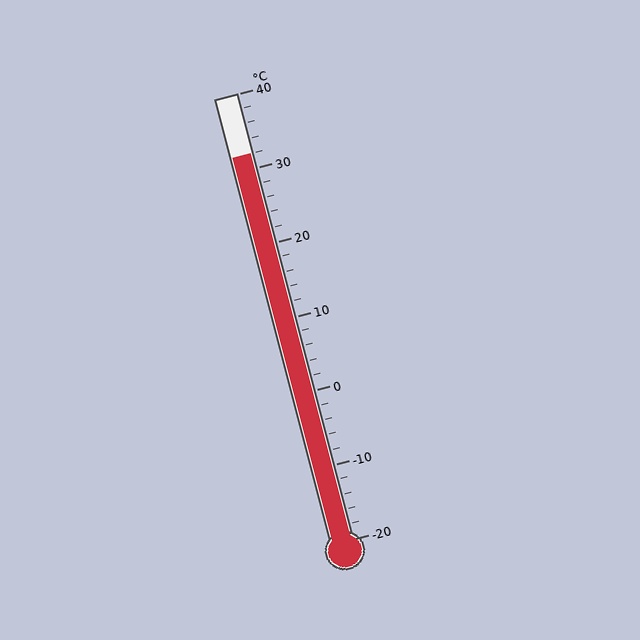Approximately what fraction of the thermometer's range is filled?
The thermometer is filled to approximately 85% of its range.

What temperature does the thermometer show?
The thermometer shows approximately 32°C.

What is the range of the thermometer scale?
The thermometer scale ranges from -20°C to 40°C.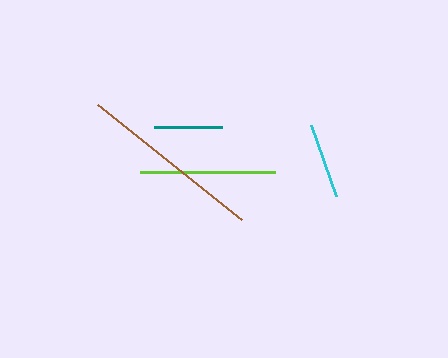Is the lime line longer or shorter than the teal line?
The lime line is longer than the teal line.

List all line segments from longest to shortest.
From longest to shortest: brown, lime, cyan, teal.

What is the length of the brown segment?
The brown segment is approximately 184 pixels long.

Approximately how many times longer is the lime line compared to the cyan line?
The lime line is approximately 1.8 times the length of the cyan line.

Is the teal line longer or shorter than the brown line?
The brown line is longer than the teal line.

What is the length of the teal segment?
The teal segment is approximately 68 pixels long.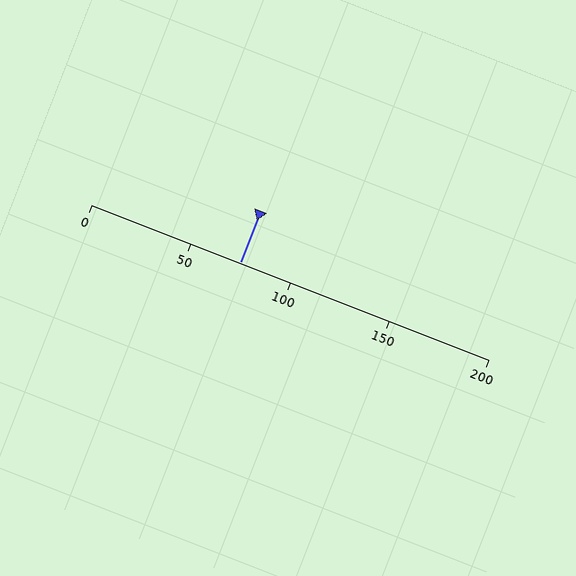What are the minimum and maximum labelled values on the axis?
The axis runs from 0 to 200.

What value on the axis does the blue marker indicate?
The marker indicates approximately 75.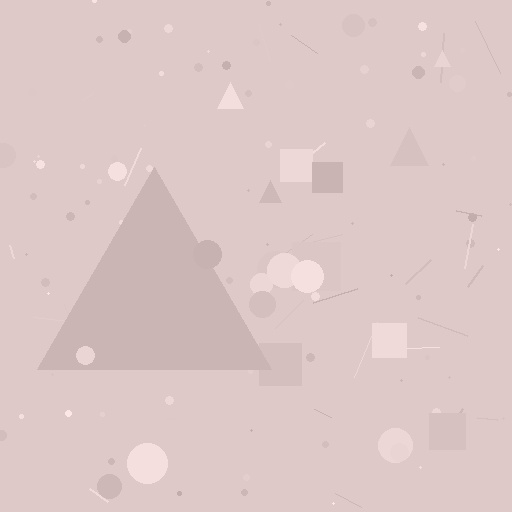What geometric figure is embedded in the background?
A triangle is embedded in the background.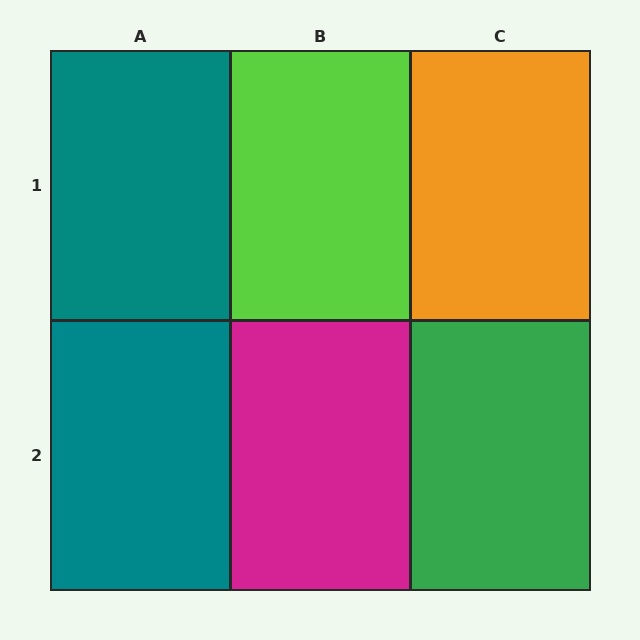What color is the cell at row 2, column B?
Magenta.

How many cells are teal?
2 cells are teal.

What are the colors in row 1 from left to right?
Teal, lime, orange.